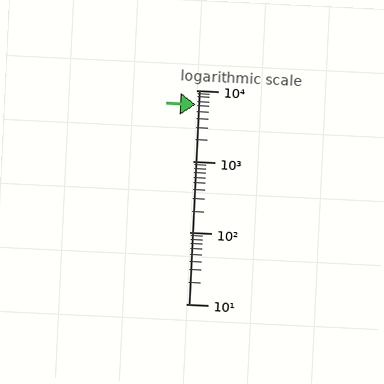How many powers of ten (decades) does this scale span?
The scale spans 3 decades, from 10 to 10000.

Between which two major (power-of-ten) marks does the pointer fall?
The pointer is between 1000 and 10000.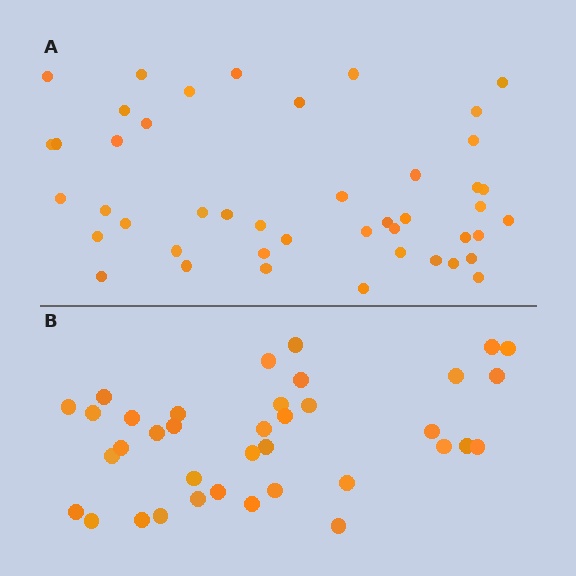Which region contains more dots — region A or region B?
Region A (the top region) has more dots.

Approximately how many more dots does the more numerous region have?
Region A has roughly 8 or so more dots than region B.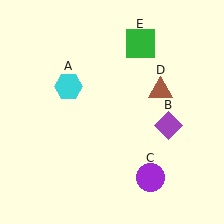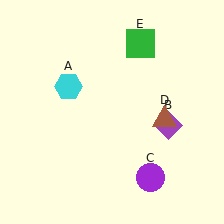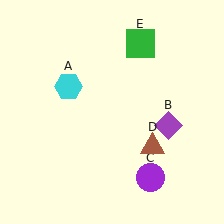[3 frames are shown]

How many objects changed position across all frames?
1 object changed position: brown triangle (object D).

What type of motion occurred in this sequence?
The brown triangle (object D) rotated clockwise around the center of the scene.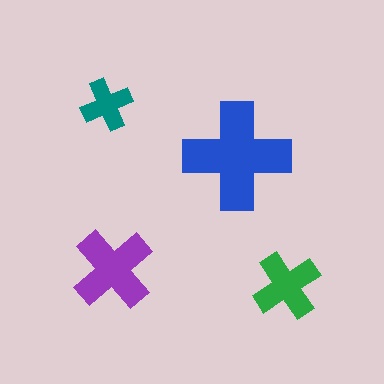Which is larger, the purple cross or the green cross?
The purple one.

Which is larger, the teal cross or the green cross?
The green one.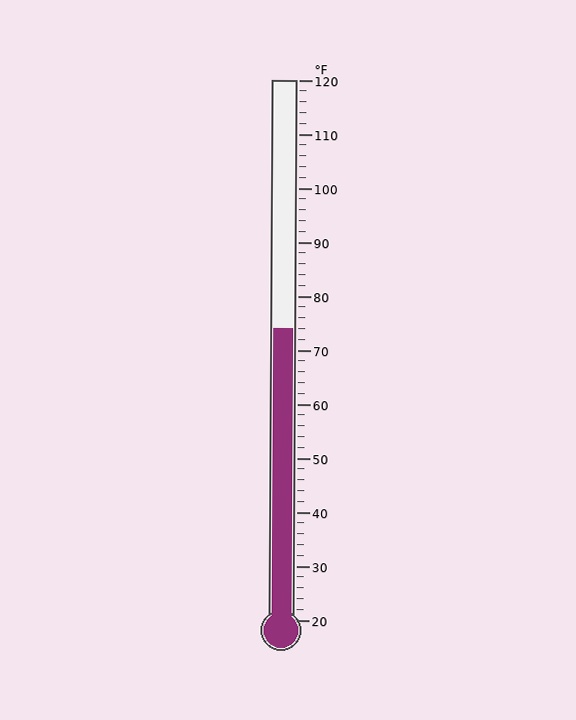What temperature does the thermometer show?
The thermometer shows approximately 74°F.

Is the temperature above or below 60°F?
The temperature is above 60°F.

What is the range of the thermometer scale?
The thermometer scale ranges from 20°F to 120°F.